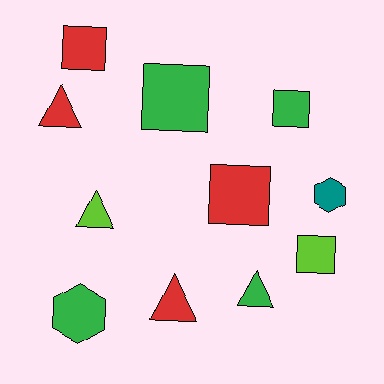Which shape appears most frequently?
Square, with 5 objects.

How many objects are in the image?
There are 11 objects.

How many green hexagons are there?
There is 1 green hexagon.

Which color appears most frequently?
Red, with 4 objects.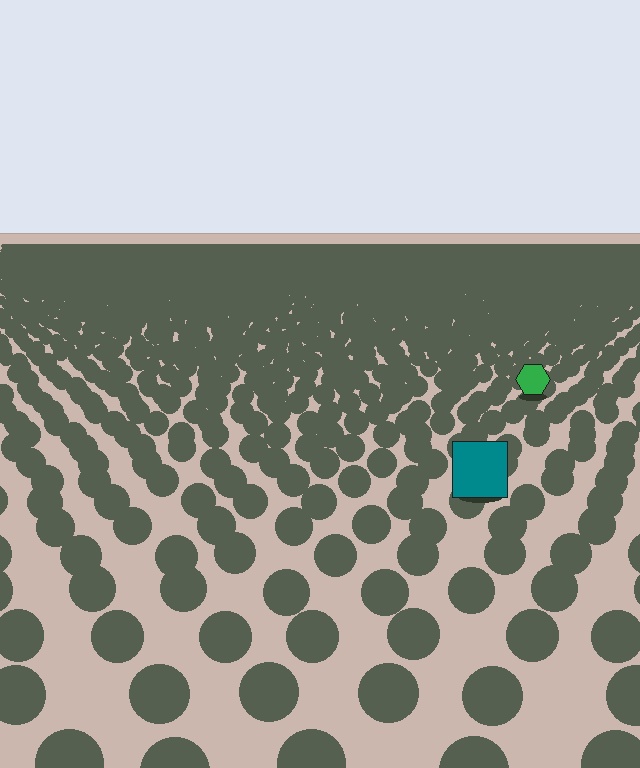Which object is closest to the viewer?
The teal square is closest. The texture marks near it are larger and more spread out.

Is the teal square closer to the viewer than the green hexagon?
Yes. The teal square is closer — you can tell from the texture gradient: the ground texture is coarser near it.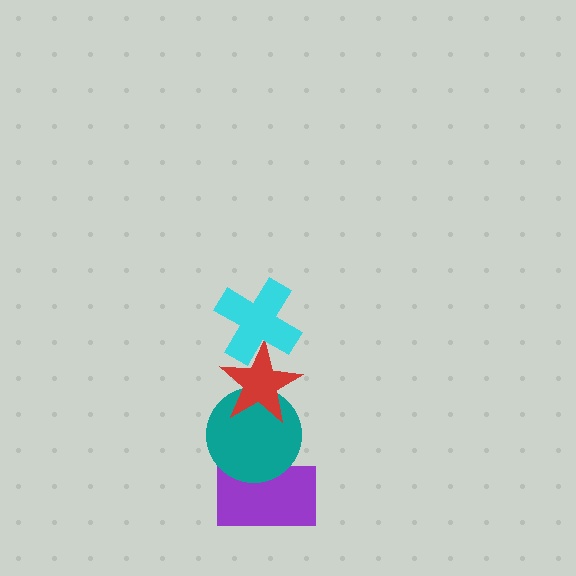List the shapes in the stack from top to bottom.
From top to bottom: the cyan cross, the red star, the teal circle, the purple rectangle.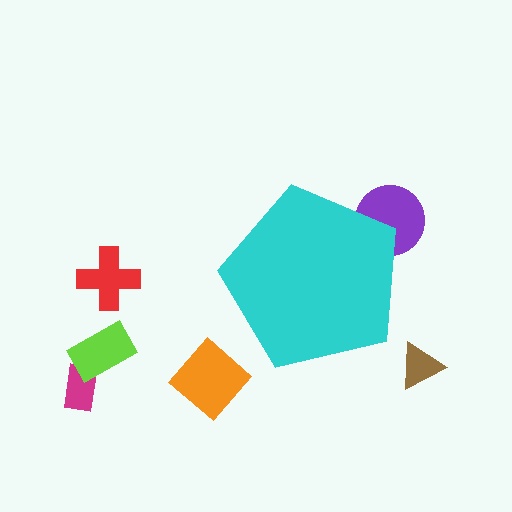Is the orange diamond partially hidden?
No, the orange diamond is fully visible.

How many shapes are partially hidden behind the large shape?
1 shape is partially hidden.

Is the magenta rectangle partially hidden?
No, the magenta rectangle is fully visible.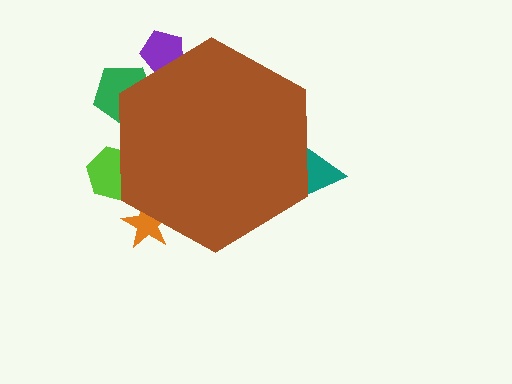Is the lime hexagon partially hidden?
Yes, the lime hexagon is partially hidden behind the brown hexagon.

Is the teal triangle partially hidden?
Yes, the teal triangle is partially hidden behind the brown hexagon.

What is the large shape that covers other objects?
A brown hexagon.